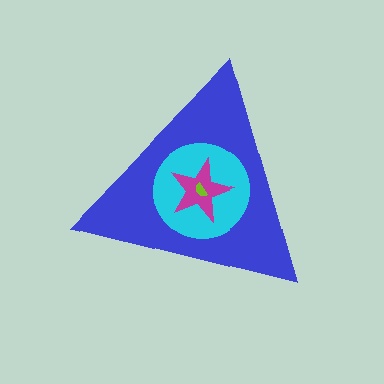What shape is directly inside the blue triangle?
The cyan circle.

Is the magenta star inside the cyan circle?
Yes.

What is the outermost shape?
The blue triangle.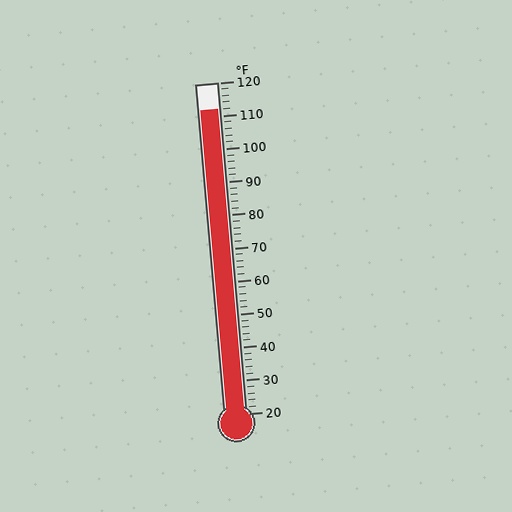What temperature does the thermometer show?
The thermometer shows approximately 112°F.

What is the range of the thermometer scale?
The thermometer scale ranges from 20°F to 120°F.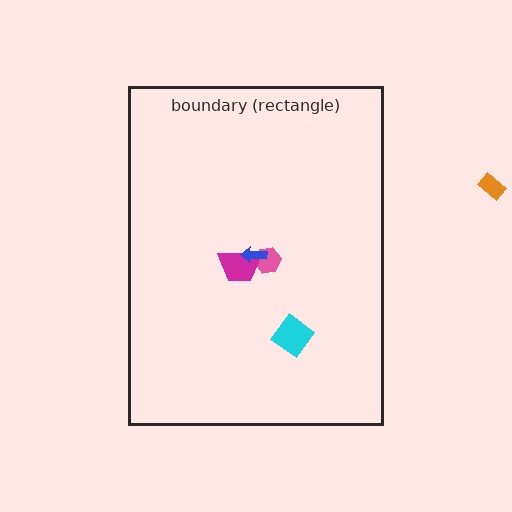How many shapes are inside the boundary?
4 inside, 1 outside.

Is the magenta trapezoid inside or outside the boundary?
Inside.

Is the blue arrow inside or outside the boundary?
Inside.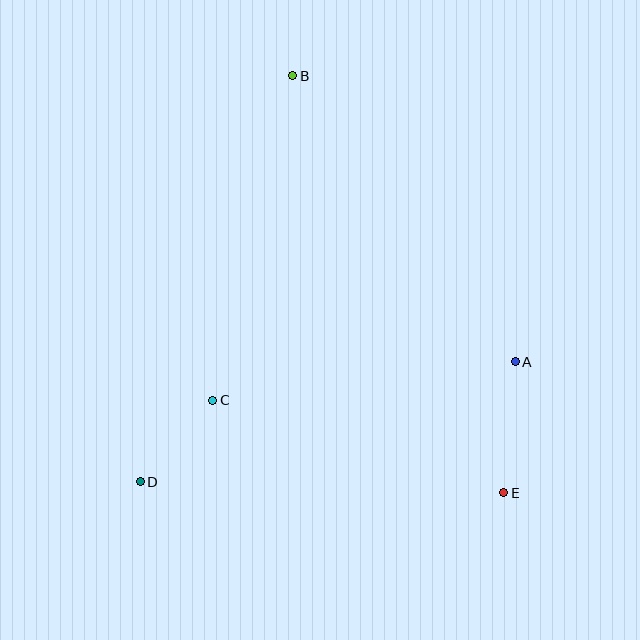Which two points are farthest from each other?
Points B and E are farthest from each other.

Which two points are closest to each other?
Points C and D are closest to each other.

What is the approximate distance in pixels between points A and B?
The distance between A and B is approximately 362 pixels.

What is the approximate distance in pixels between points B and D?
The distance between B and D is approximately 434 pixels.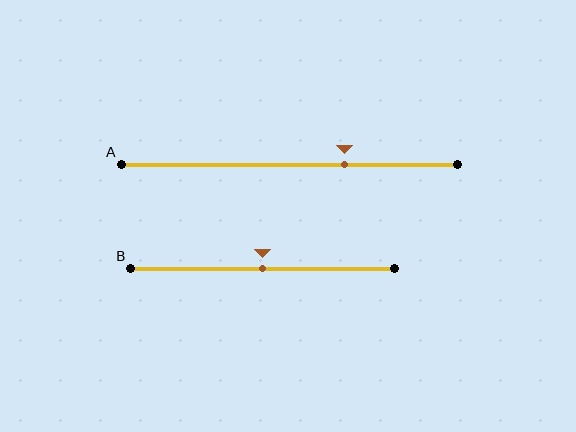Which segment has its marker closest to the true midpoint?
Segment B has its marker closest to the true midpoint.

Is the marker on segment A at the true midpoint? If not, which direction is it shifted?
No, the marker on segment A is shifted to the right by about 16% of the segment length.